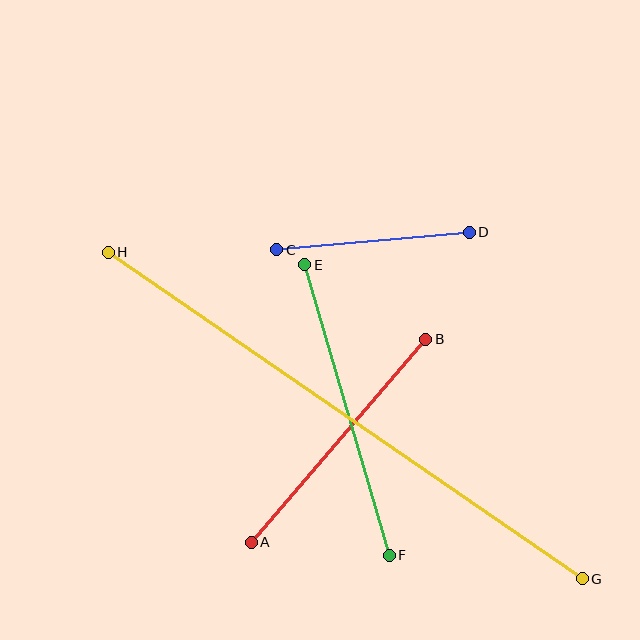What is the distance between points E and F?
The distance is approximately 303 pixels.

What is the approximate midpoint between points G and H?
The midpoint is at approximately (345, 415) pixels.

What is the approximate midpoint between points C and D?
The midpoint is at approximately (373, 241) pixels.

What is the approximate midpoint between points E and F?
The midpoint is at approximately (347, 410) pixels.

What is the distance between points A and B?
The distance is approximately 268 pixels.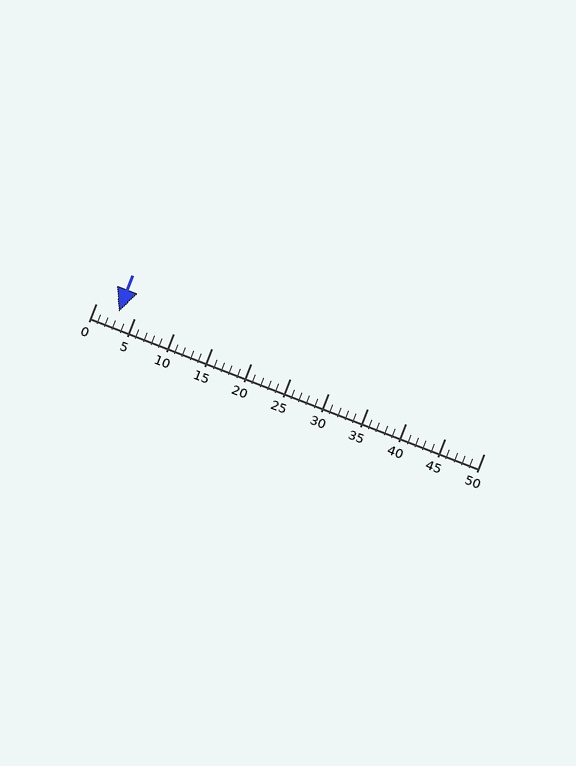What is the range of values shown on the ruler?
The ruler shows values from 0 to 50.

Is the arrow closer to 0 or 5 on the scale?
The arrow is closer to 5.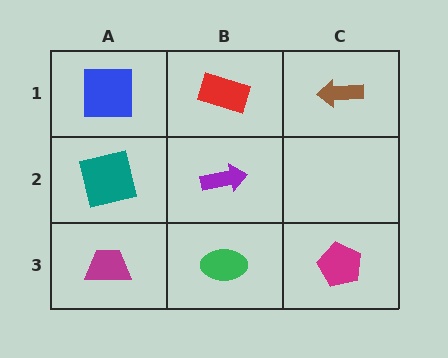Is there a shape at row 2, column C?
No, that cell is empty.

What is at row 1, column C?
A brown arrow.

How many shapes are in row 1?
3 shapes.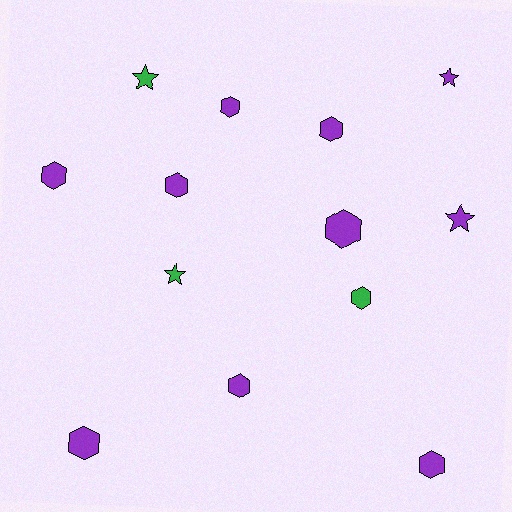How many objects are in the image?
There are 13 objects.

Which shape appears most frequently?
Hexagon, with 9 objects.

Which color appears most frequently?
Purple, with 10 objects.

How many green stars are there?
There are 2 green stars.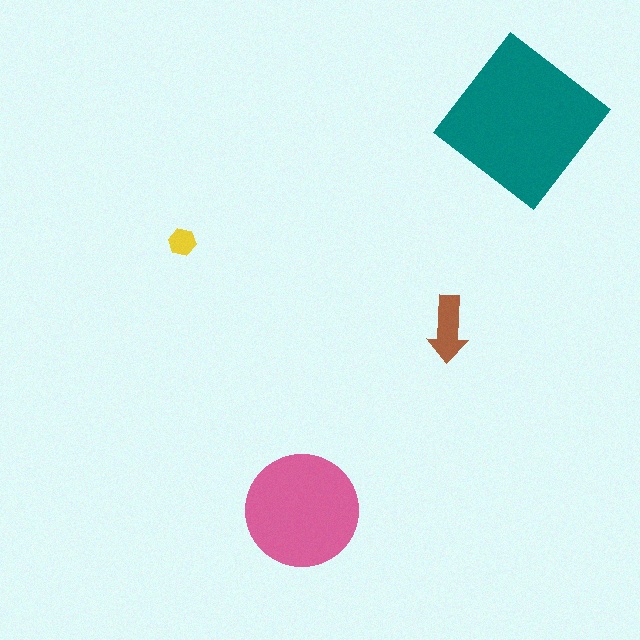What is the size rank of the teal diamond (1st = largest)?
1st.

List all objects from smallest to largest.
The yellow hexagon, the brown arrow, the pink circle, the teal diamond.